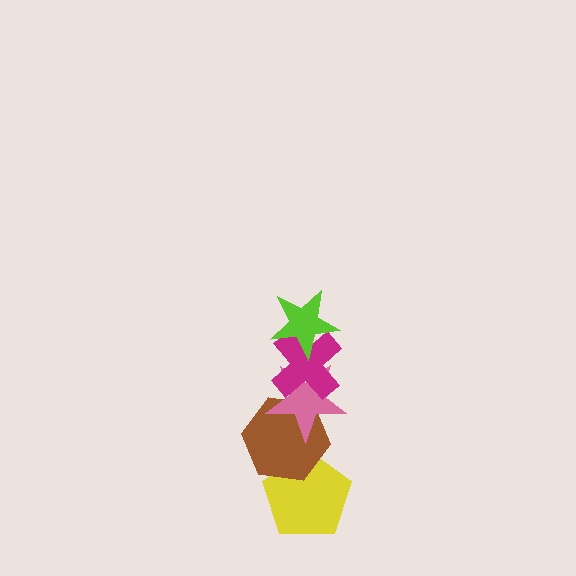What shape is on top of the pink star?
The magenta cross is on top of the pink star.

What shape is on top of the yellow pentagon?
The brown hexagon is on top of the yellow pentagon.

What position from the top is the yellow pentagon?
The yellow pentagon is 5th from the top.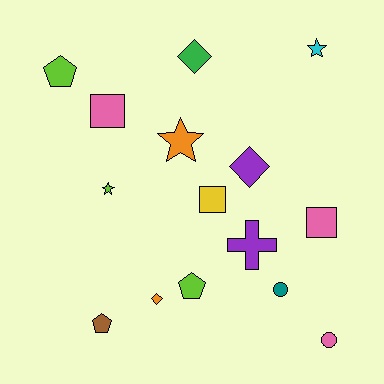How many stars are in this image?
There are 3 stars.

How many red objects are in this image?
There are no red objects.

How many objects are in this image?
There are 15 objects.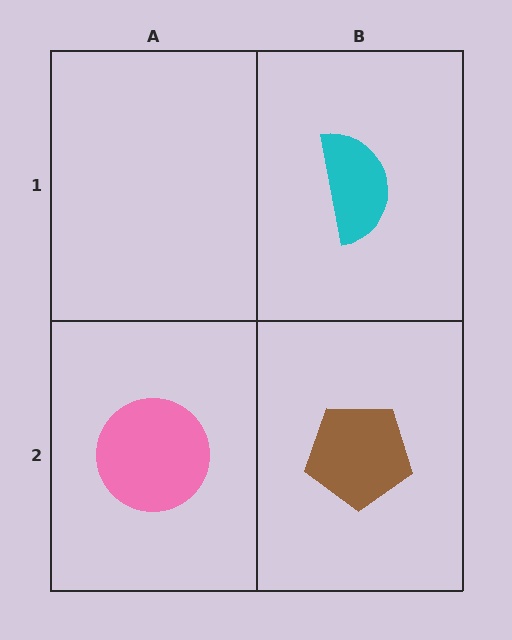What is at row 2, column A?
A pink circle.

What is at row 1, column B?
A cyan semicircle.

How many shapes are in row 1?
1 shape.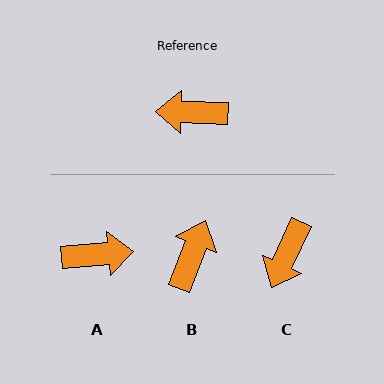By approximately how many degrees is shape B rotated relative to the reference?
Approximately 109 degrees clockwise.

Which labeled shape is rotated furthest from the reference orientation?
A, about 173 degrees away.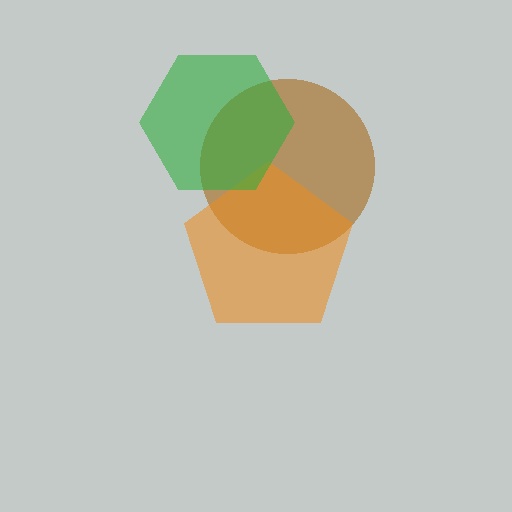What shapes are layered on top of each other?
The layered shapes are: a brown circle, an orange pentagon, a green hexagon.